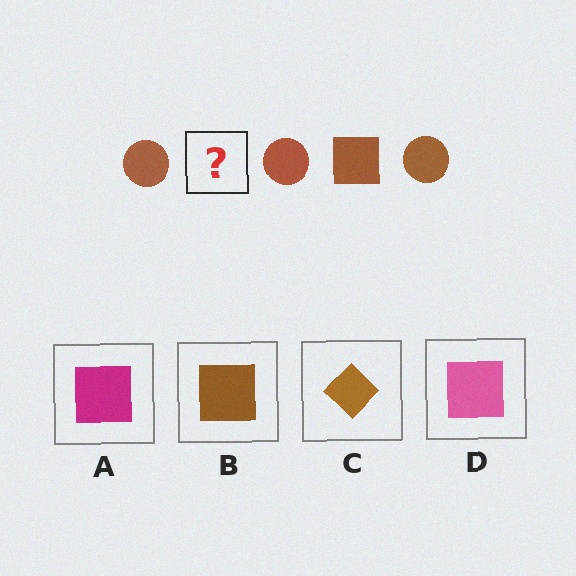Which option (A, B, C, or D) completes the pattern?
B.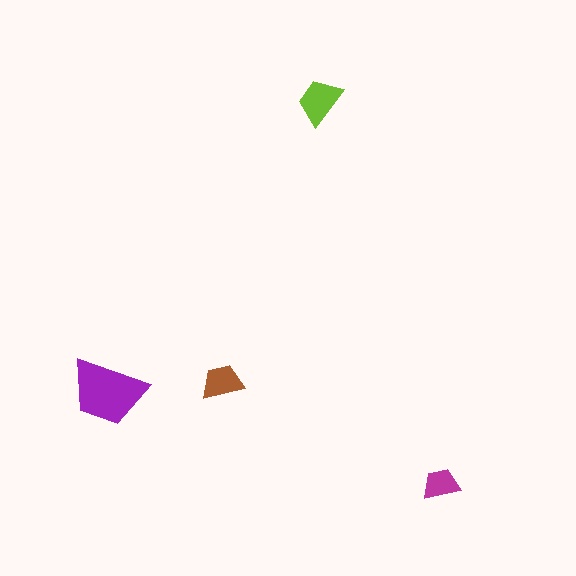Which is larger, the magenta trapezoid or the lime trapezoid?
The lime one.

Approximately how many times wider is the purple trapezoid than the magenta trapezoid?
About 2 times wider.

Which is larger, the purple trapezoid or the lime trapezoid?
The purple one.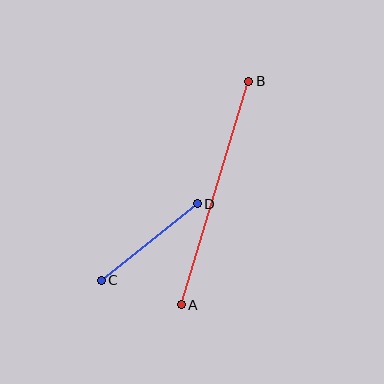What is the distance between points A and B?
The distance is approximately 234 pixels.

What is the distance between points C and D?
The distance is approximately 122 pixels.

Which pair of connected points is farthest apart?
Points A and B are farthest apart.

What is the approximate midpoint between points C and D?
The midpoint is at approximately (149, 242) pixels.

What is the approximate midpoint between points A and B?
The midpoint is at approximately (215, 193) pixels.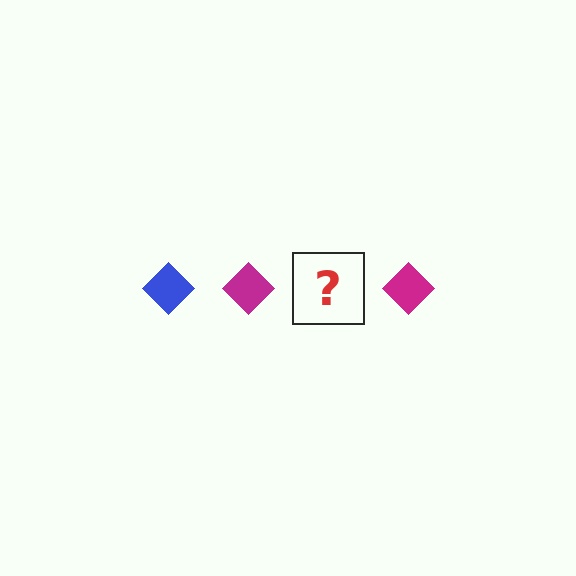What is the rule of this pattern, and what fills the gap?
The rule is that the pattern cycles through blue, magenta diamonds. The gap should be filled with a blue diamond.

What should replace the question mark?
The question mark should be replaced with a blue diamond.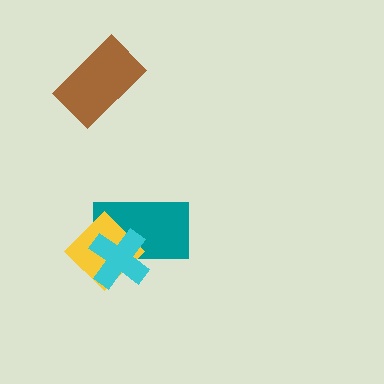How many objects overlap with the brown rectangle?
0 objects overlap with the brown rectangle.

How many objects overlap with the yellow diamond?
2 objects overlap with the yellow diamond.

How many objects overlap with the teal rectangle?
2 objects overlap with the teal rectangle.